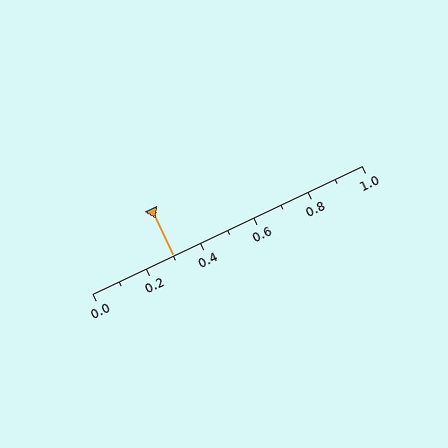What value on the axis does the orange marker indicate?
The marker indicates approximately 0.3.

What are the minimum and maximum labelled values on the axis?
The axis runs from 0.0 to 1.0.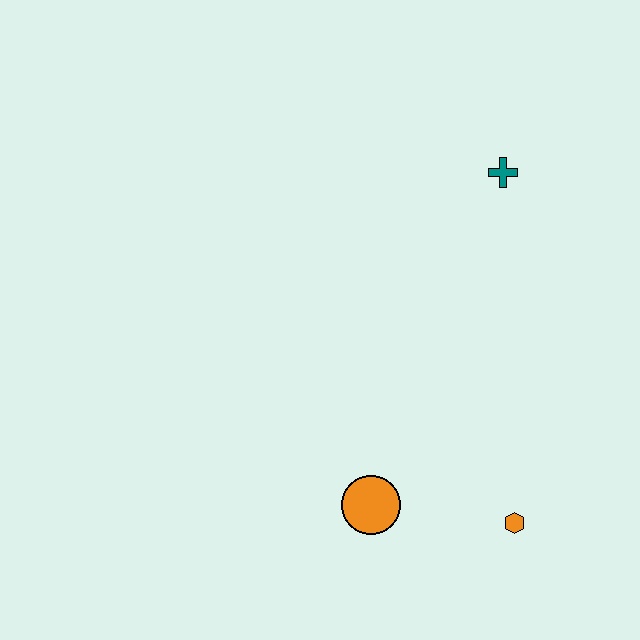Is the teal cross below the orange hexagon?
No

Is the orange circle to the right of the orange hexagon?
No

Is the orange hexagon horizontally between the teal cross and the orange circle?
No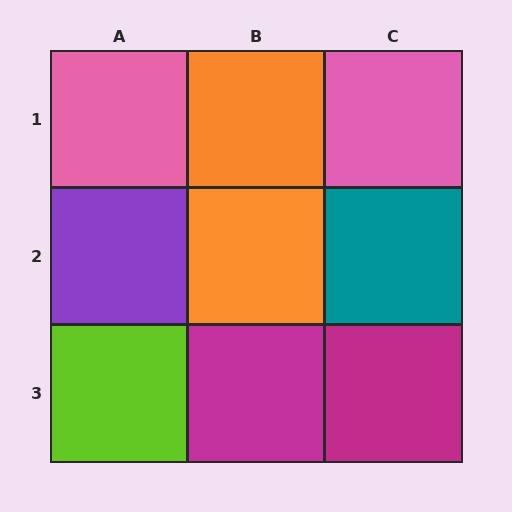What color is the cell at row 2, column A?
Purple.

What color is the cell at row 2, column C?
Teal.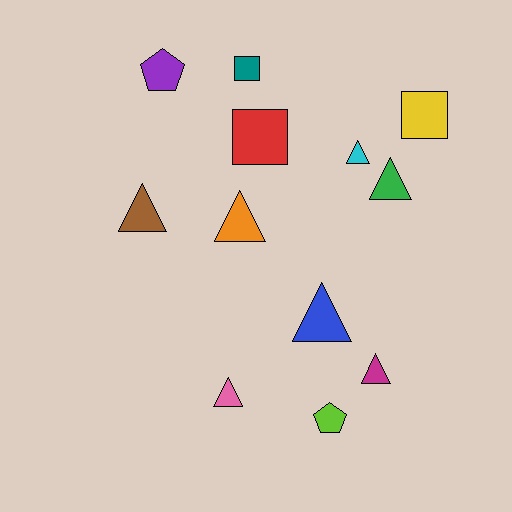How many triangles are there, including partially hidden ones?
There are 7 triangles.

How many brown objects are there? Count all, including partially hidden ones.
There is 1 brown object.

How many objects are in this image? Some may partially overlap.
There are 12 objects.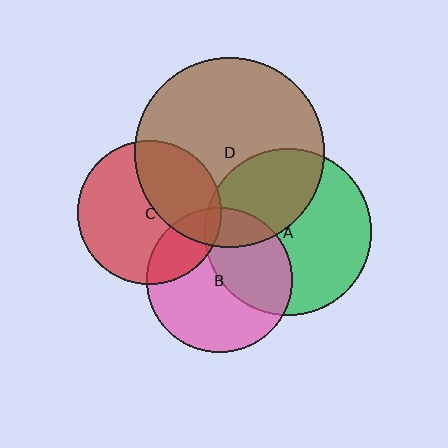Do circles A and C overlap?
Yes.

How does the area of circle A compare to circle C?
Approximately 1.3 times.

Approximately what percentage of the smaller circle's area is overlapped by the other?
Approximately 5%.